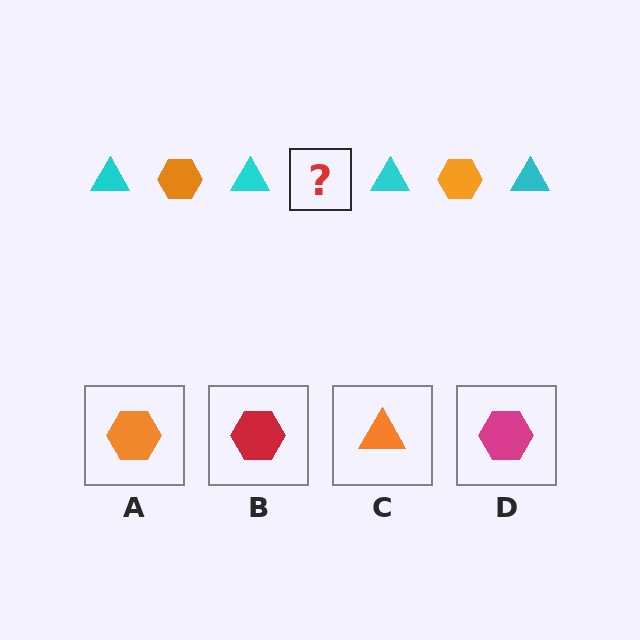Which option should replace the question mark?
Option A.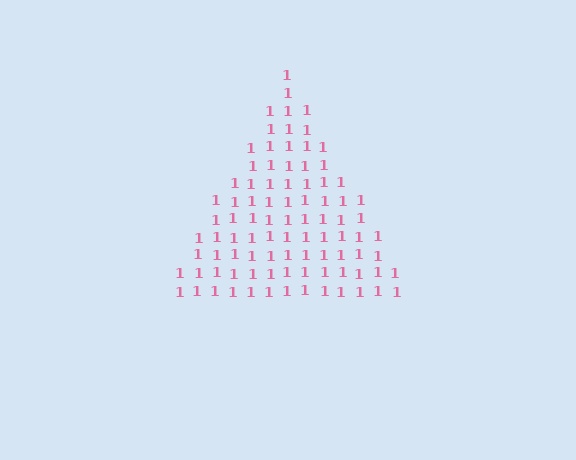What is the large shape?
The large shape is a triangle.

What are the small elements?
The small elements are digit 1's.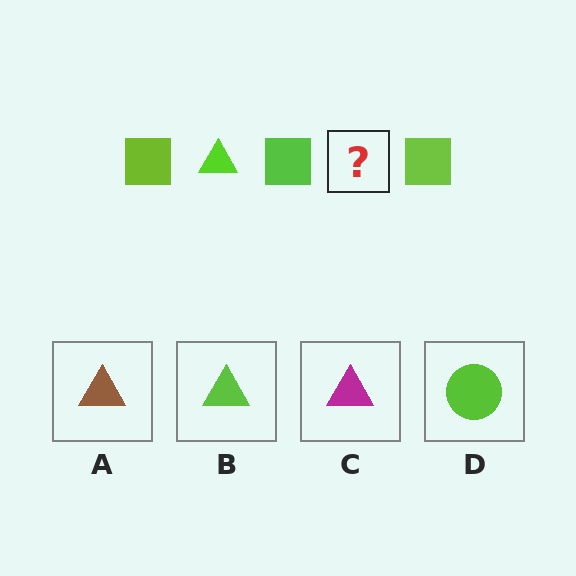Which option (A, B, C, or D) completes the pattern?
B.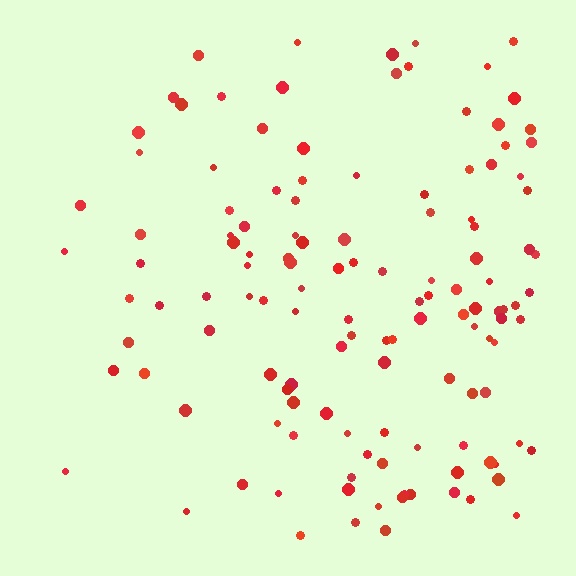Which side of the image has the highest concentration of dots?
The right.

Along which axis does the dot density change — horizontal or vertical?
Horizontal.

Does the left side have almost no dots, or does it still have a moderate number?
Still a moderate number, just noticeably fewer than the right.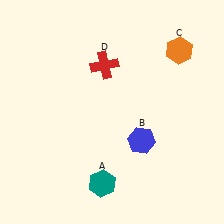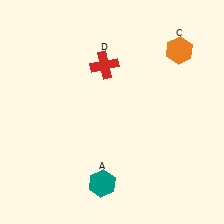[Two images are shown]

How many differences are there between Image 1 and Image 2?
There is 1 difference between the two images.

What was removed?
The blue hexagon (B) was removed in Image 2.